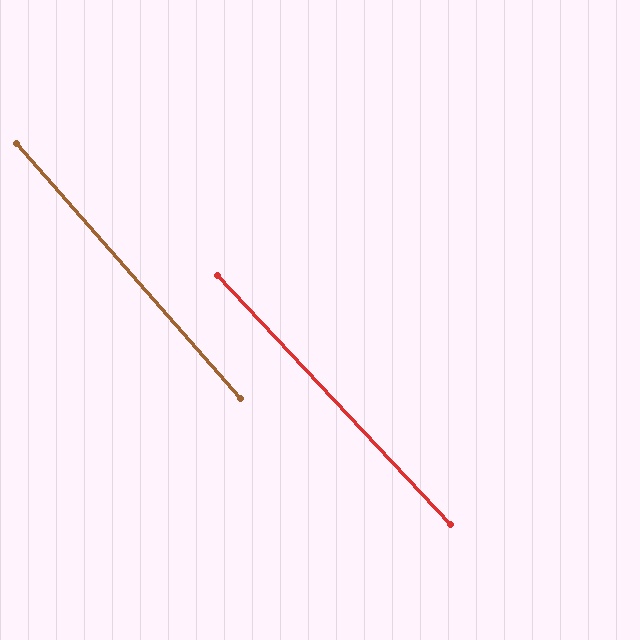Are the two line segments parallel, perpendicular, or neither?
Parallel — their directions differ by only 1.9°.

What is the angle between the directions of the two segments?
Approximately 2 degrees.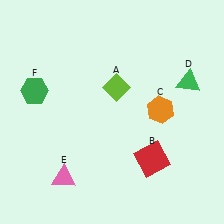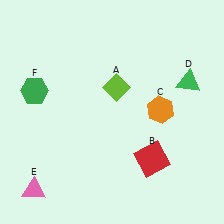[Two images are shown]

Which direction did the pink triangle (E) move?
The pink triangle (E) moved left.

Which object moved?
The pink triangle (E) moved left.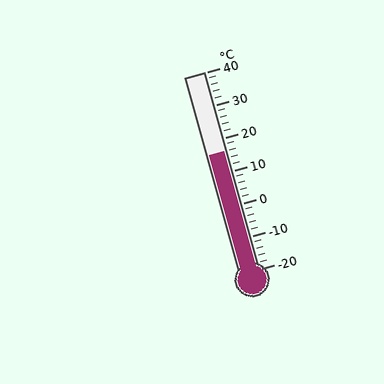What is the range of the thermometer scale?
The thermometer scale ranges from -20°C to 40°C.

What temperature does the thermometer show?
The thermometer shows approximately 16°C.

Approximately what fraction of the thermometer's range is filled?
The thermometer is filled to approximately 60% of its range.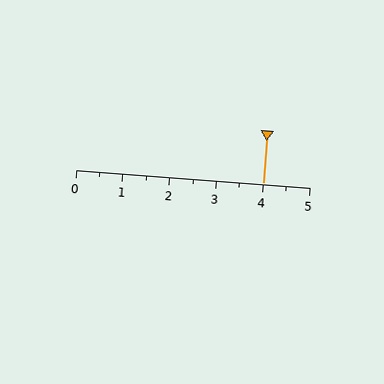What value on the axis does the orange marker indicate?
The marker indicates approximately 4.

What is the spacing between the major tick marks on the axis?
The major ticks are spaced 1 apart.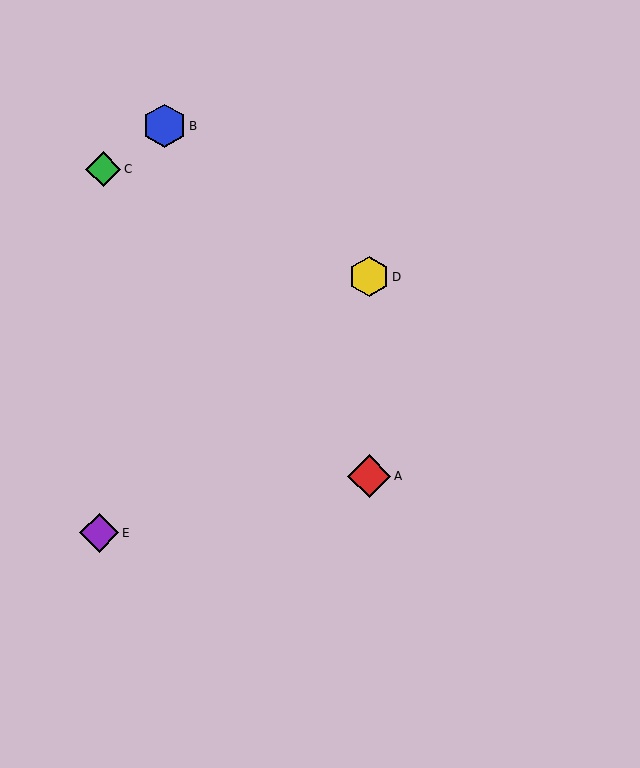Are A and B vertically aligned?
No, A is at x≈369 and B is at x≈164.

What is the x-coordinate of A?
Object A is at x≈369.